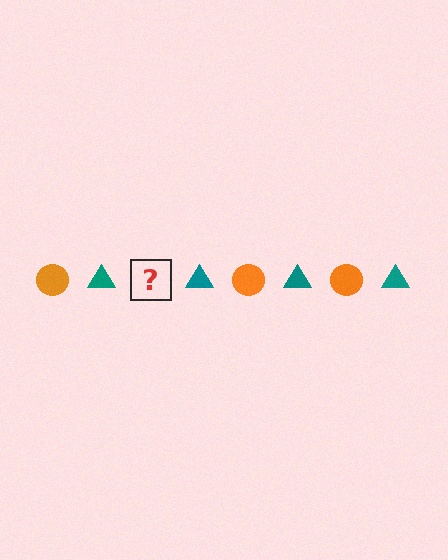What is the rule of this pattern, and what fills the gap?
The rule is that the pattern alternates between orange circle and teal triangle. The gap should be filled with an orange circle.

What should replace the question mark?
The question mark should be replaced with an orange circle.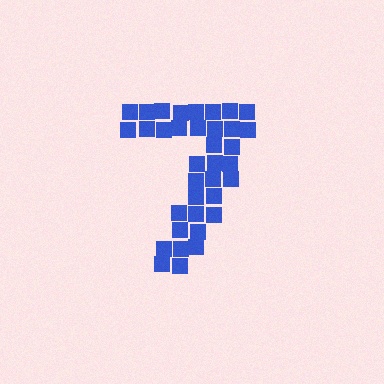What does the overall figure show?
The overall figure shows the digit 7.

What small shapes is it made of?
It is made of small squares.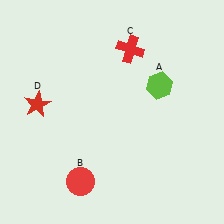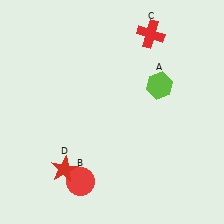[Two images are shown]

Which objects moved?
The objects that moved are: the red cross (C), the red star (D).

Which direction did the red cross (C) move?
The red cross (C) moved right.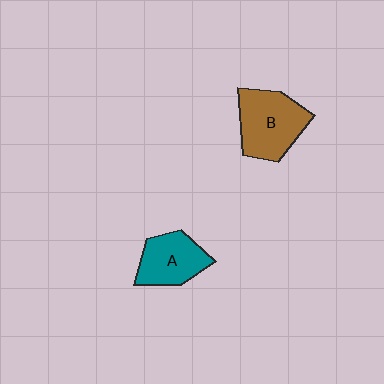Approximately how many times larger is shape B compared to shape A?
Approximately 1.3 times.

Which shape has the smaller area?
Shape A (teal).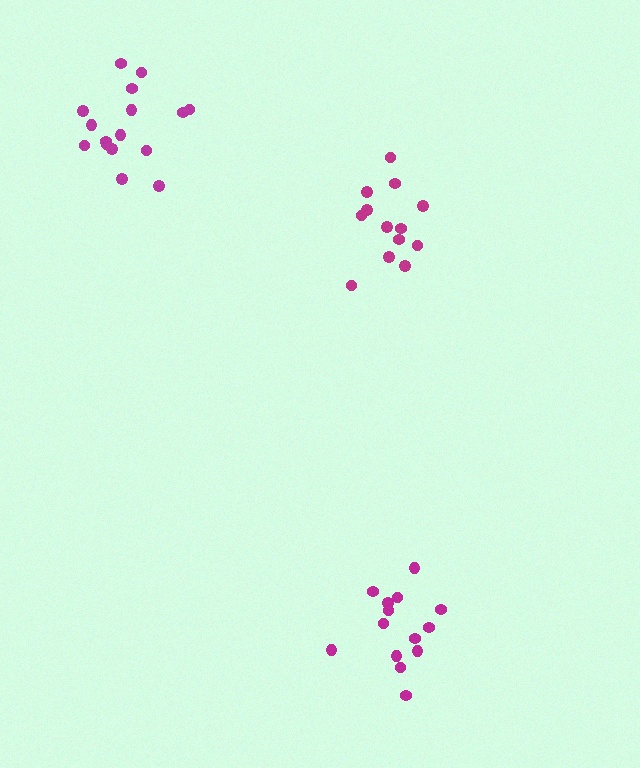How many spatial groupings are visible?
There are 3 spatial groupings.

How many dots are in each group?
Group 1: 13 dots, Group 2: 14 dots, Group 3: 16 dots (43 total).